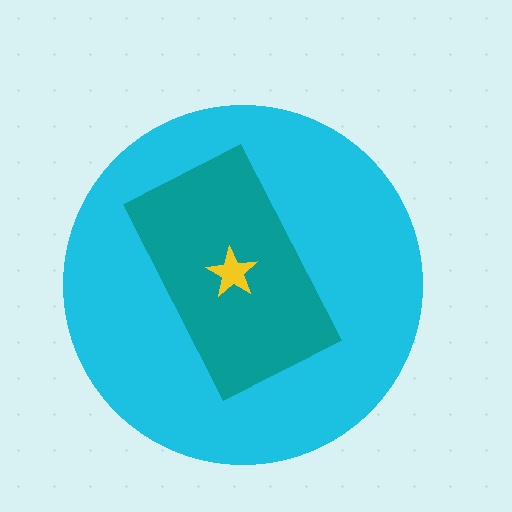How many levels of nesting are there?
3.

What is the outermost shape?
The cyan circle.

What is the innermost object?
The yellow star.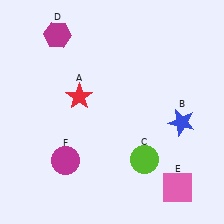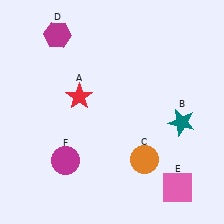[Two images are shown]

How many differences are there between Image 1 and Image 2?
There are 2 differences between the two images.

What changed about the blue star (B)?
In Image 1, B is blue. In Image 2, it changed to teal.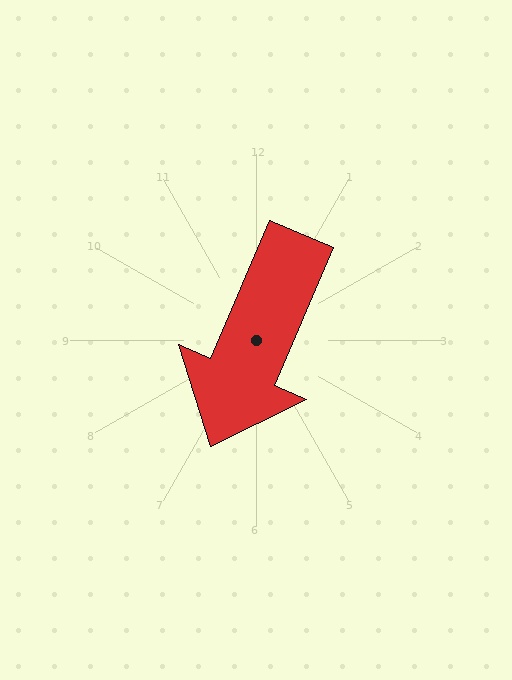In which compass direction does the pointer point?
Southwest.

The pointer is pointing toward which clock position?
Roughly 7 o'clock.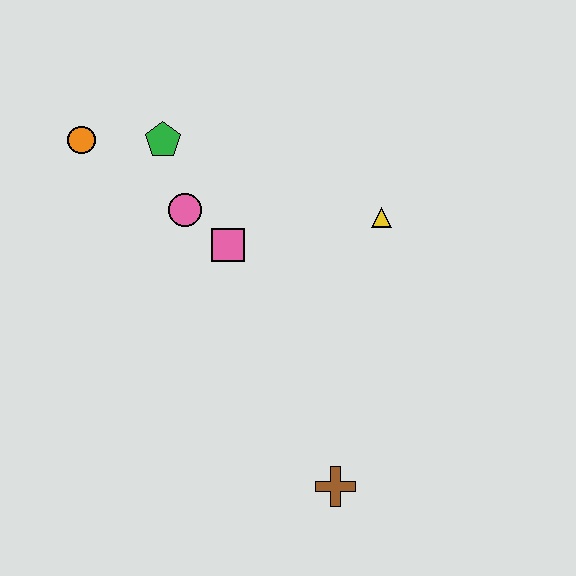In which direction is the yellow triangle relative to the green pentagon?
The yellow triangle is to the right of the green pentagon.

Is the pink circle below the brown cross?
No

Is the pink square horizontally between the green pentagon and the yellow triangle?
Yes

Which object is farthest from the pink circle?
The brown cross is farthest from the pink circle.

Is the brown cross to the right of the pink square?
Yes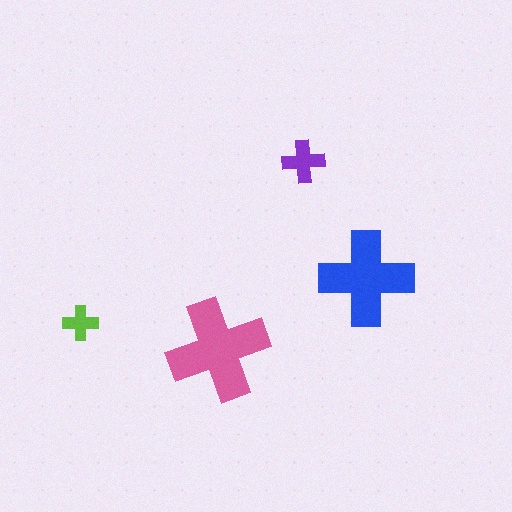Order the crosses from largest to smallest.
the pink one, the blue one, the purple one, the lime one.